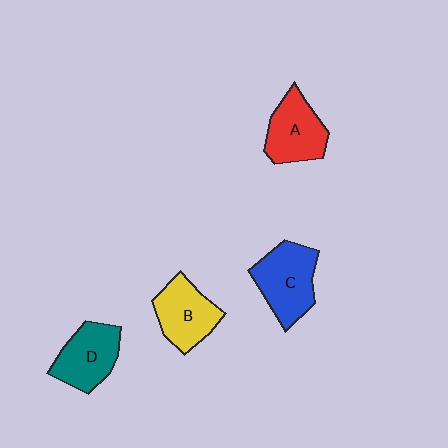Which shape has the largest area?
Shape C (blue).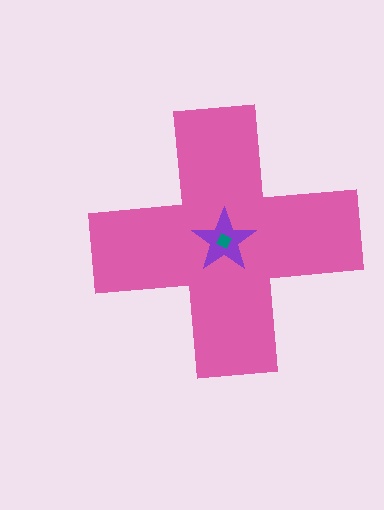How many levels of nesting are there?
3.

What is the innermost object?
The teal diamond.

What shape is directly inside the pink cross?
The purple star.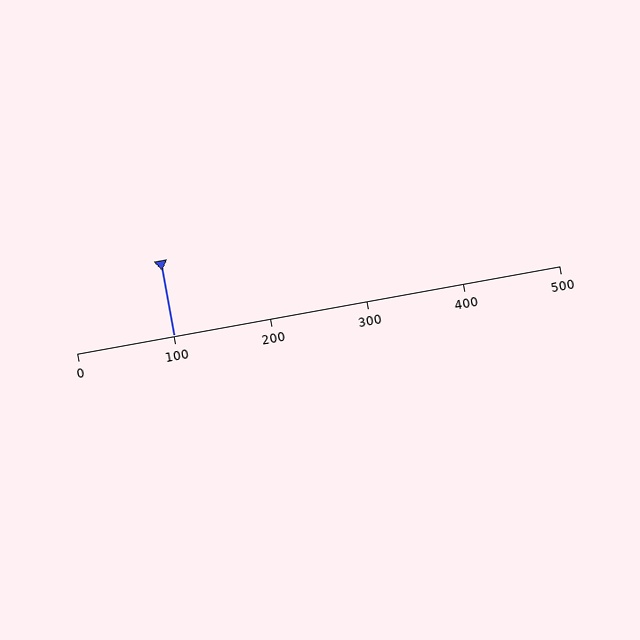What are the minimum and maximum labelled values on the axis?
The axis runs from 0 to 500.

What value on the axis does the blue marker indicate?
The marker indicates approximately 100.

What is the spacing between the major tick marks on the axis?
The major ticks are spaced 100 apart.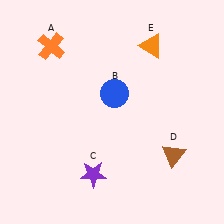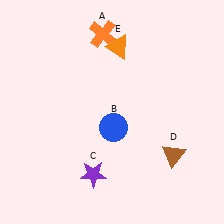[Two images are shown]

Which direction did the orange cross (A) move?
The orange cross (A) moved right.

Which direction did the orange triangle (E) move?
The orange triangle (E) moved left.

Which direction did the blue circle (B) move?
The blue circle (B) moved down.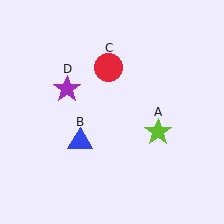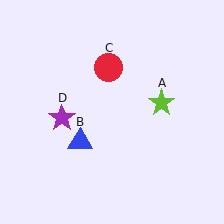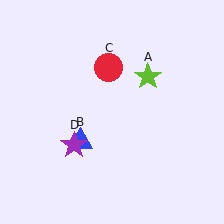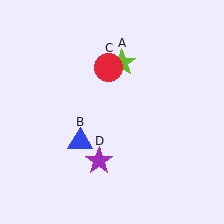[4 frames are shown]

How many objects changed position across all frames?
2 objects changed position: lime star (object A), purple star (object D).